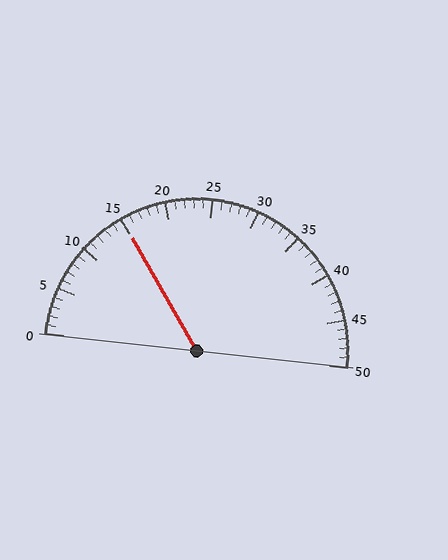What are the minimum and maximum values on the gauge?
The gauge ranges from 0 to 50.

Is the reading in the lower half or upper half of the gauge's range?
The reading is in the lower half of the range (0 to 50).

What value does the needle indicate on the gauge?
The needle indicates approximately 15.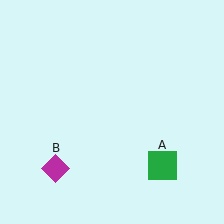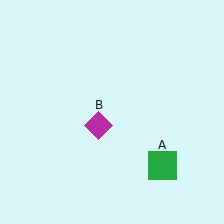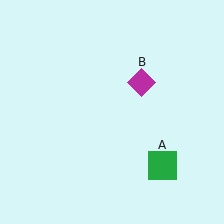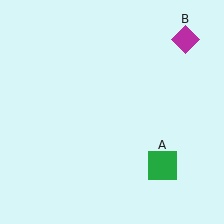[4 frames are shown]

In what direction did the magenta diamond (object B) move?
The magenta diamond (object B) moved up and to the right.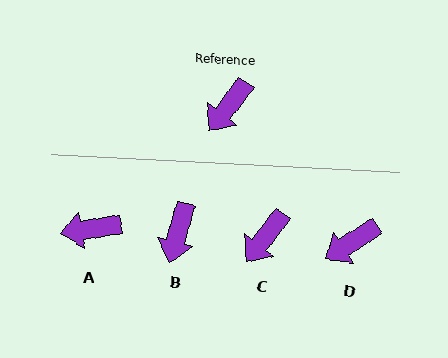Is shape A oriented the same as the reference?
No, it is off by about 44 degrees.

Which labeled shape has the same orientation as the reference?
C.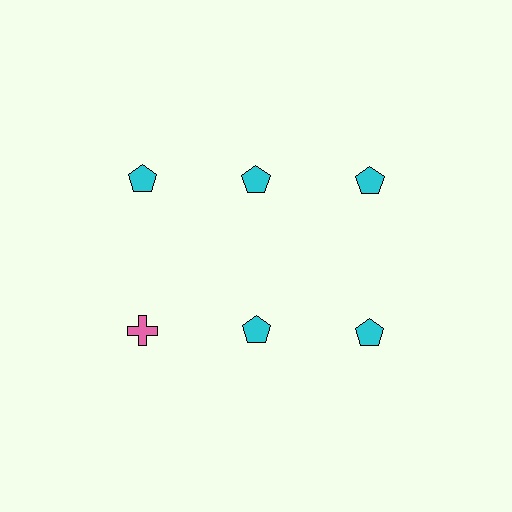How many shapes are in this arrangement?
There are 6 shapes arranged in a grid pattern.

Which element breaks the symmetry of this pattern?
The pink cross in the second row, leftmost column breaks the symmetry. All other shapes are cyan pentagons.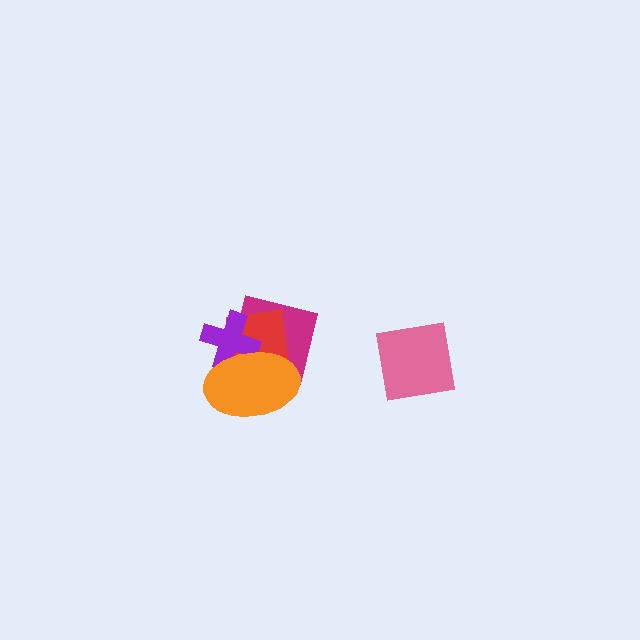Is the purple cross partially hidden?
Yes, it is partially covered by another shape.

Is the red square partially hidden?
Yes, it is partially covered by another shape.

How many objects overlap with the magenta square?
3 objects overlap with the magenta square.